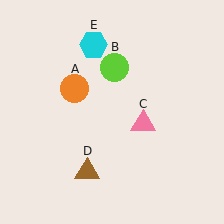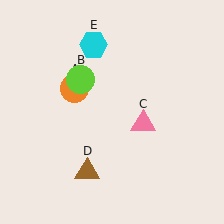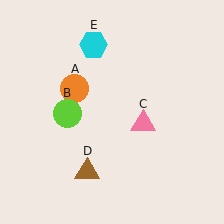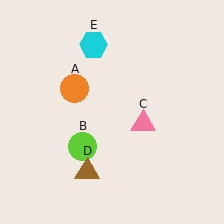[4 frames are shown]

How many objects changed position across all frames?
1 object changed position: lime circle (object B).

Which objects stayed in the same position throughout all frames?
Orange circle (object A) and pink triangle (object C) and brown triangle (object D) and cyan hexagon (object E) remained stationary.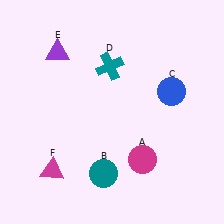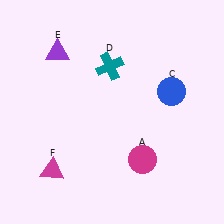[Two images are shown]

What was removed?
The teal circle (B) was removed in Image 2.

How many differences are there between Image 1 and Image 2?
There is 1 difference between the two images.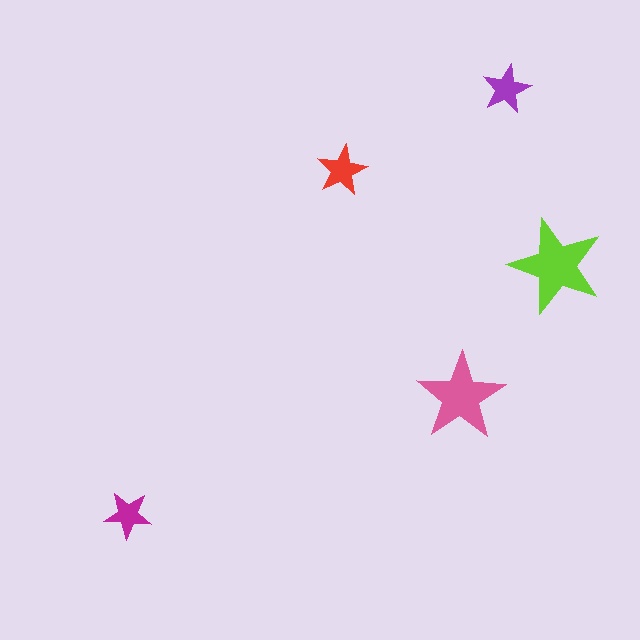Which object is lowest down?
The magenta star is bottommost.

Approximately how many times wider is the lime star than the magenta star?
About 2 times wider.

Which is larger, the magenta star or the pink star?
The pink one.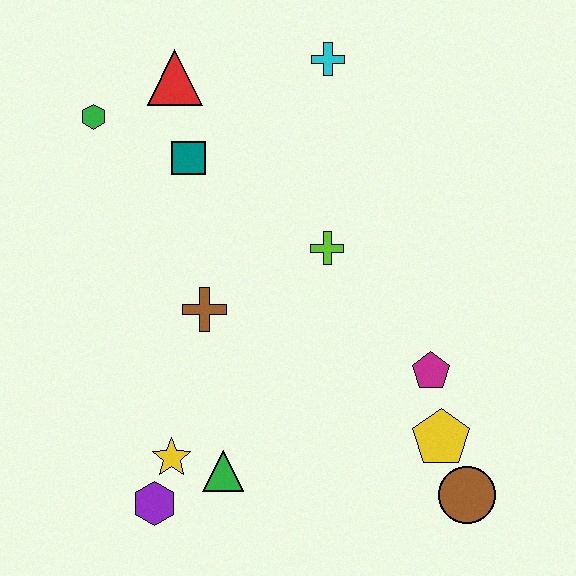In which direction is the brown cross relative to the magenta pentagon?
The brown cross is to the left of the magenta pentagon.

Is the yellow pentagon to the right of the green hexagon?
Yes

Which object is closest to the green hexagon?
The red triangle is closest to the green hexagon.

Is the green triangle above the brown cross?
No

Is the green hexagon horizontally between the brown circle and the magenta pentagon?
No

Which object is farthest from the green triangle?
The cyan cross is farthest from the green triangle.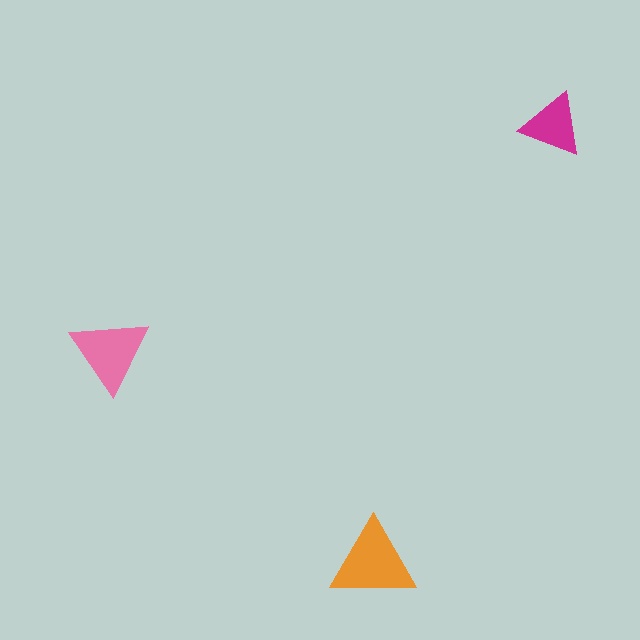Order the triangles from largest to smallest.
the orange one, the pink one, the magenta one.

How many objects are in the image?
There are 3 objects in the image.